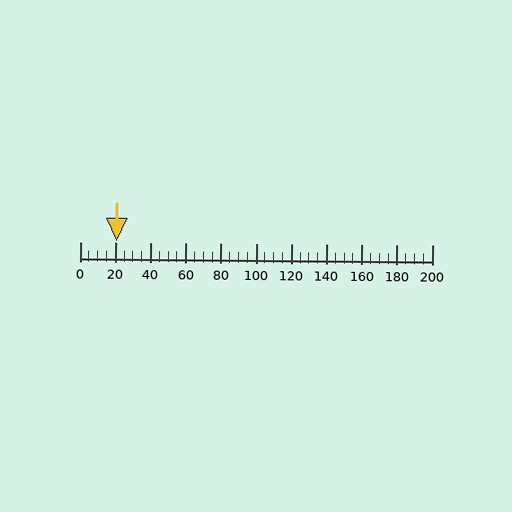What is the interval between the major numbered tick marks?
The major tick marks are spaced 20 units apart.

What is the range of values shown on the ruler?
The ruler shows values from 0 to 200.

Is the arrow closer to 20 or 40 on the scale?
The arrow is closer to 20.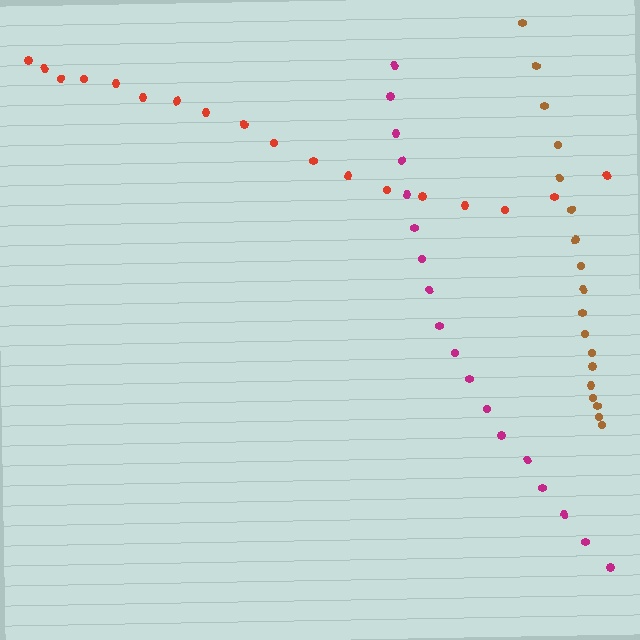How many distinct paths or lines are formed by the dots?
There are 3 distinct paths.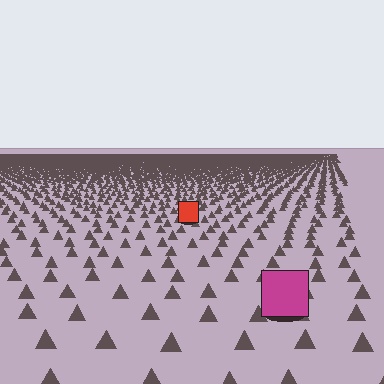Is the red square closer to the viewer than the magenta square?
No. The magenta square is closer — you can tell from the texture gradient: the ground texture is coarser near it.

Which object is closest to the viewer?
The magenta square is closest. The texture marks near it are larger and more spread out.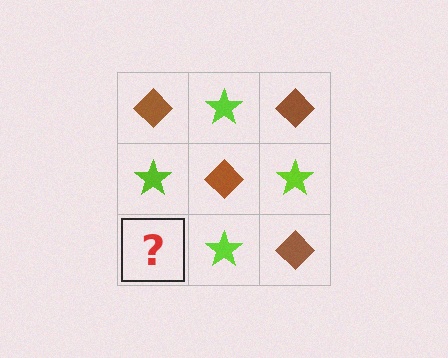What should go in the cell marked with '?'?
The missing cell should contain a brown diamond.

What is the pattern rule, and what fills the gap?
The rule is that it alternates brown diamond and lime star in a checkerboard pattern. The gap should be filled with a brown diamond.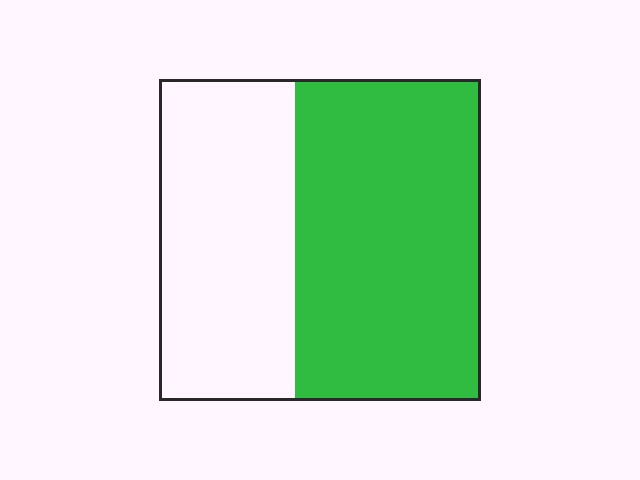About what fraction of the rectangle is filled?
About three fifths (3/5).